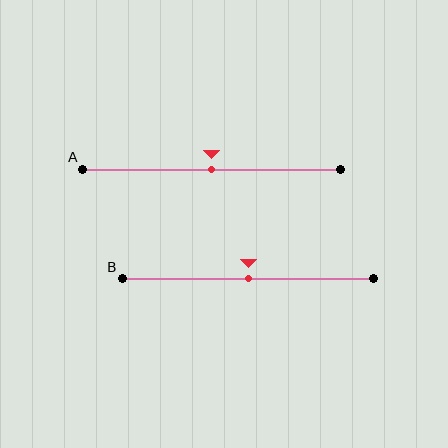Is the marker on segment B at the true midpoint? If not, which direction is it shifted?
Yes, the marker on segment B is at the true midpoint.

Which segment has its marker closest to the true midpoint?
Segment A has its marker closest to the true midpoint.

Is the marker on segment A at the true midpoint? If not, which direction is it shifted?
Yes, the marker on segment A is at the true midpoint.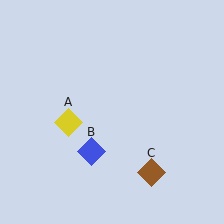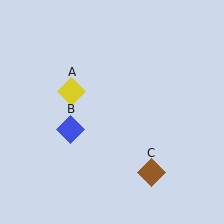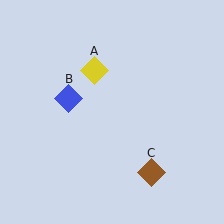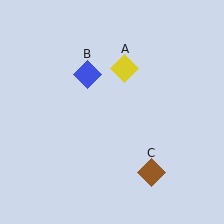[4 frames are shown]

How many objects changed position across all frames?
2 objects changed position: yellow diamond (object A), blue diamond (object B).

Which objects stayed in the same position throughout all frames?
Brown diamond (object C) remained stationary.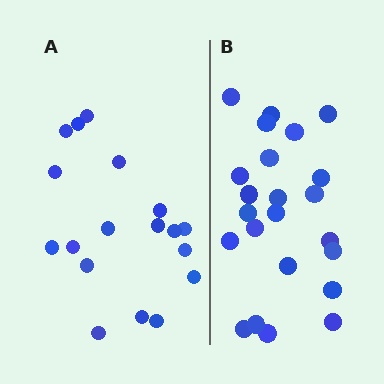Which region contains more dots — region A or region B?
Region B (the right region) has more dots.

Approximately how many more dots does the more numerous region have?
Region B has about 5 more dots than region A.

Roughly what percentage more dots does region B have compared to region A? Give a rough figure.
About 30% more.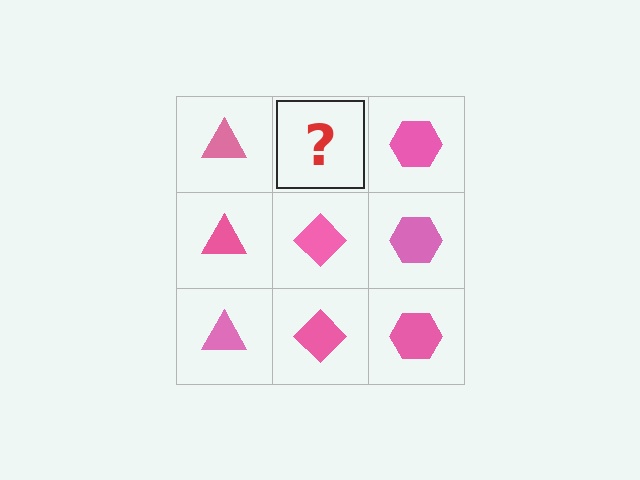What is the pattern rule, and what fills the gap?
The rule is that each column has a consistent shape. The gap should be filled with a pink diamond.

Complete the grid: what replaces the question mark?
The question mark should be replaced with a pink diamond.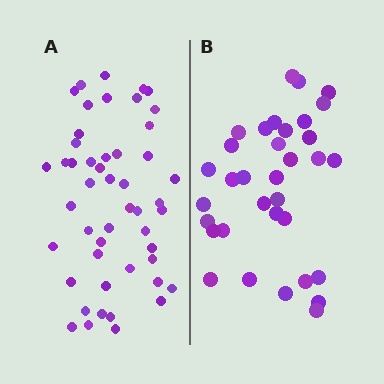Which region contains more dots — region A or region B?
Region A (the left region) has more dots.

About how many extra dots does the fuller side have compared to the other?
Region A has approximately 15 more dots than region B.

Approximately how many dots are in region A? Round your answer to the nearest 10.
About 50 dots. (The exact count is 49, which rounds to 50.)